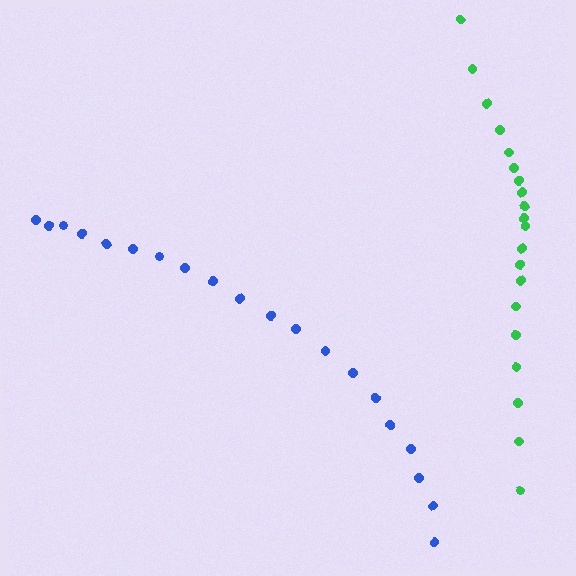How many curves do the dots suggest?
There are 2 distinct paths.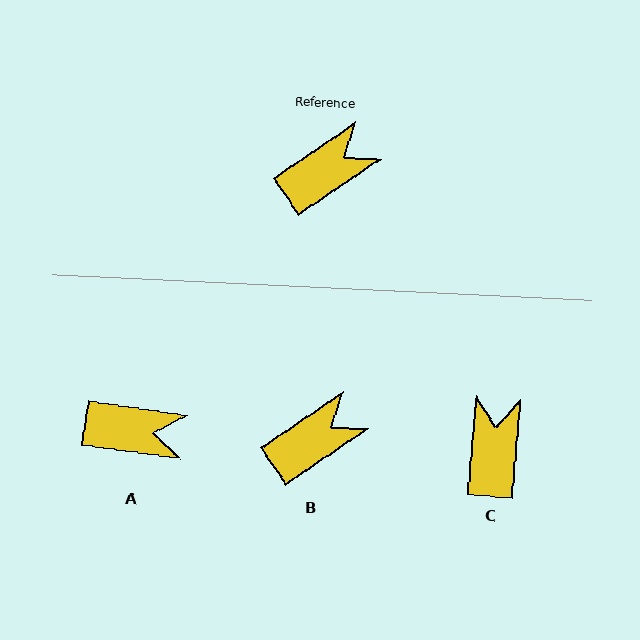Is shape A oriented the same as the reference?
No, it is off by about 42 degrees.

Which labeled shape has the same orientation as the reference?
B.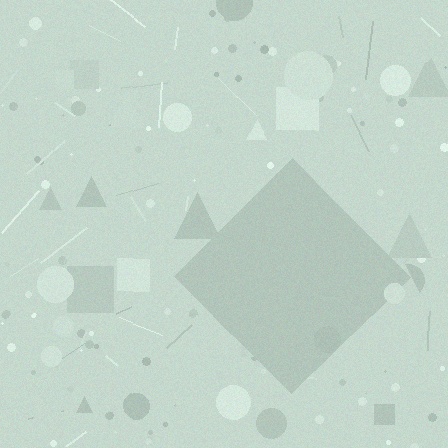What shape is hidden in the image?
A diamond is hidden in the image.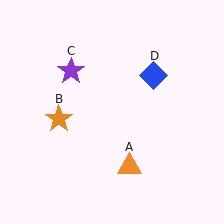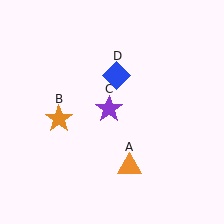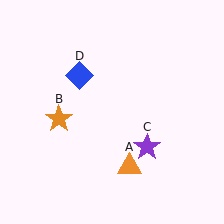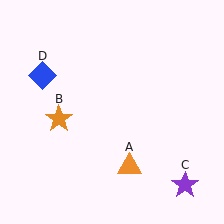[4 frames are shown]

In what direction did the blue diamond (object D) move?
The blue diamond (object D) moved left.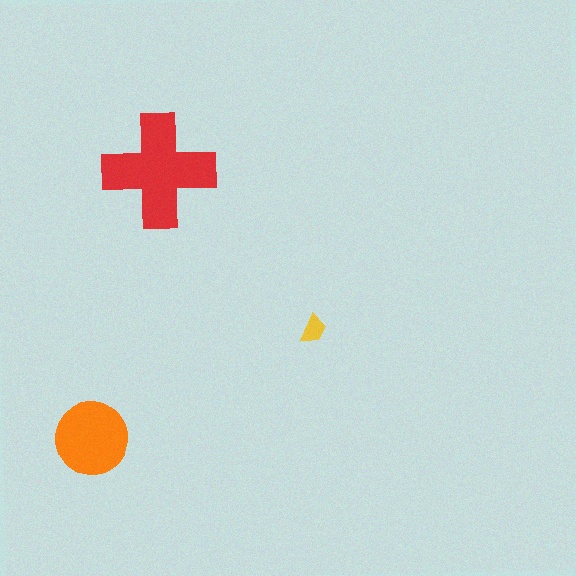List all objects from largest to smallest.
The red cross, the orange circle, the yellow trapezoid.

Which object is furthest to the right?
The yellow trapezoid is rightmost.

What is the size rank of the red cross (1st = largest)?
1st.